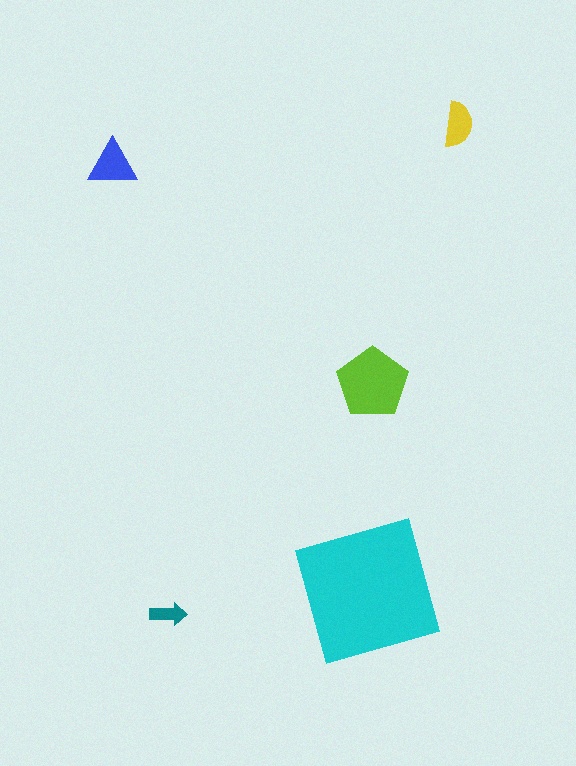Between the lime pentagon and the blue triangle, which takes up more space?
The lime pentagon.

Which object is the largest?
The cyan square.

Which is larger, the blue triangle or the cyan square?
The cyan square.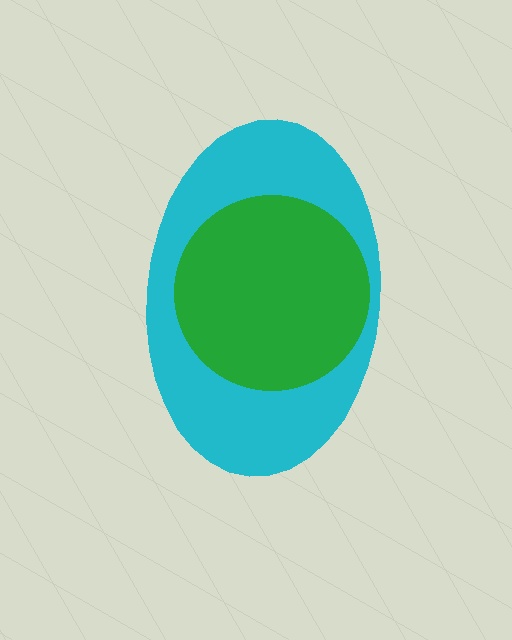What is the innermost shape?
The green circle.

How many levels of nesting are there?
2.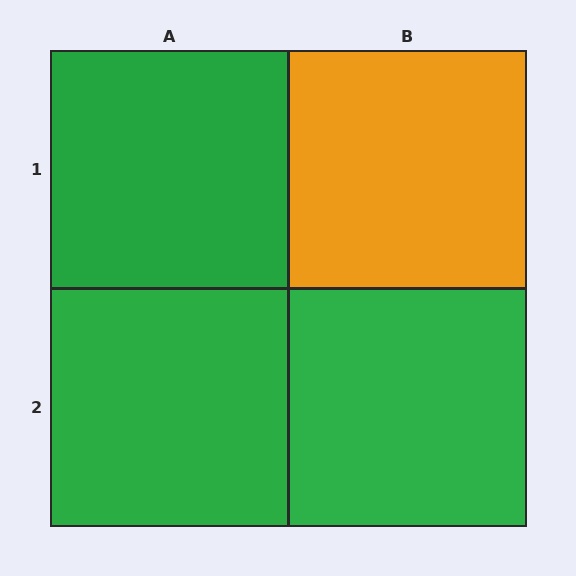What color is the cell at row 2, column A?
Green.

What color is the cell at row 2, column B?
Green.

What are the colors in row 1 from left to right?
Green, orange.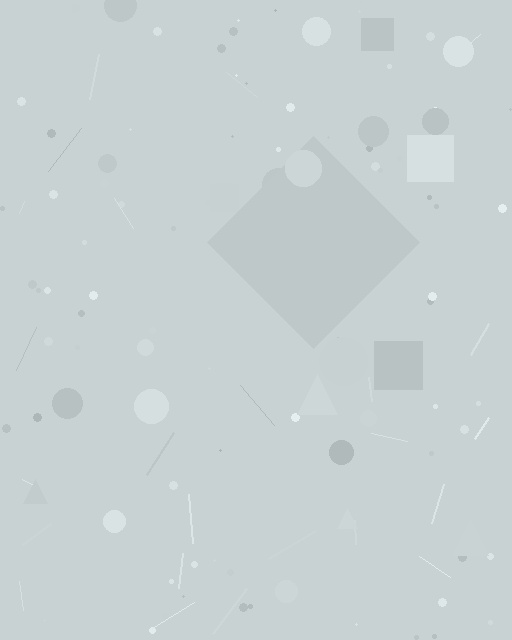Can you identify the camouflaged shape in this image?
The camouflaged shape is a diamond.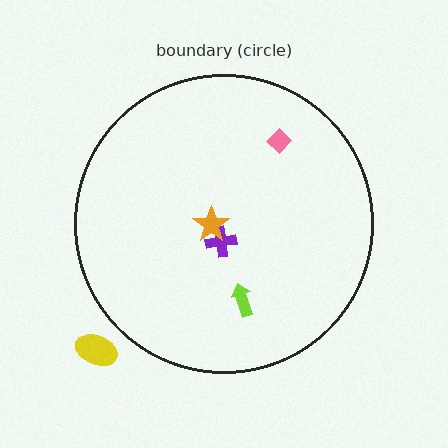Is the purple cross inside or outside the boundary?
Inside.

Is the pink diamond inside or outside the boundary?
Inside.